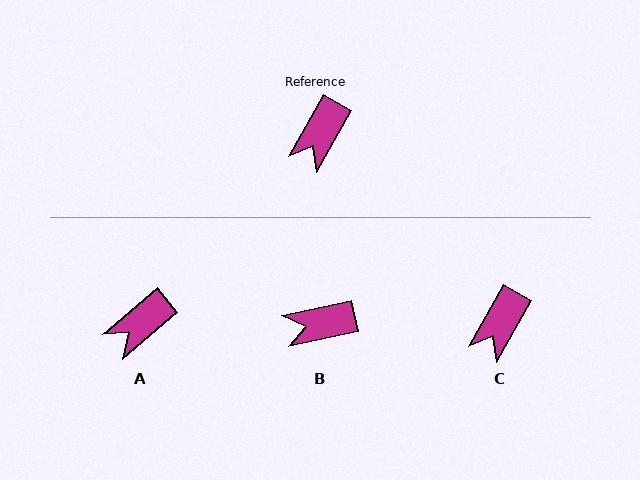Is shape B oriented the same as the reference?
No, it is off by about 48 degrees.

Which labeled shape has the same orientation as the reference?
C.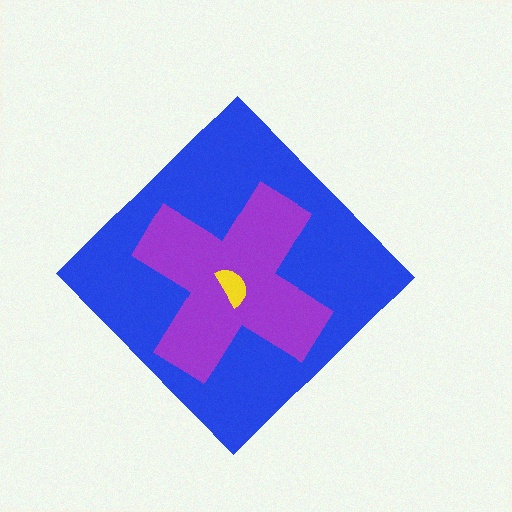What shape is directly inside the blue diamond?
The purple cross.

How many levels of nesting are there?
3.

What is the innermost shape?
The yellow semicircle.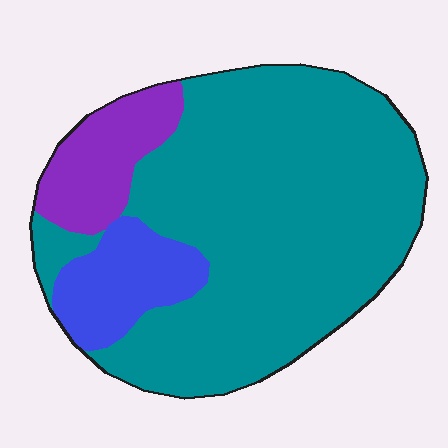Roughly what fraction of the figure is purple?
Purple covers 13% of the figure.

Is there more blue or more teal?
Teal.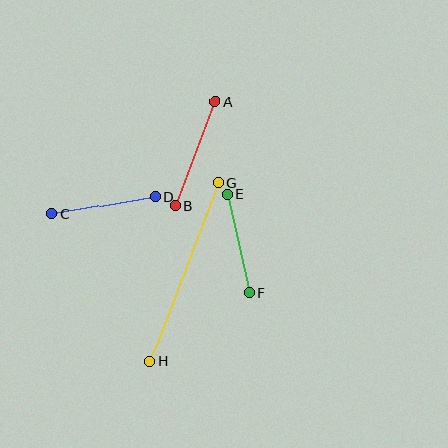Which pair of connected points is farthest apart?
Points G and H are farthest apart.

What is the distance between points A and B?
The distance is approximately 111 pixels.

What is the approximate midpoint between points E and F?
The midpoint is at approximately (238, 244) pixels.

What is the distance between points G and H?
The distance is approximately 191 pixels.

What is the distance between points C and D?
The distance is approximately 105 pixels.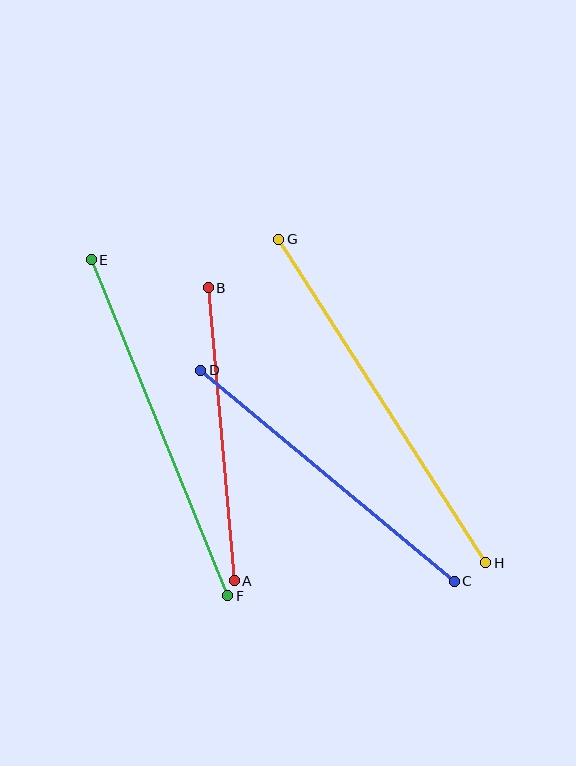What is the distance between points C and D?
The distance is approximately 330 pixels.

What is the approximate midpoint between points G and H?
The midpoint is at approximately (382, 401) pixels.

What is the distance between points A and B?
The distance is approximately 294 pixels.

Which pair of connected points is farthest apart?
Points G and H are farthest apart.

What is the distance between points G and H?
The distance is approximately 384 pixels.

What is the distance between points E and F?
The distance is approximately 363 pixels.